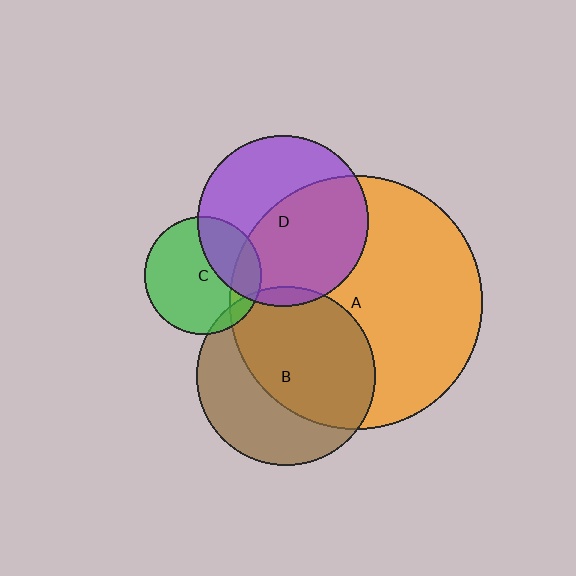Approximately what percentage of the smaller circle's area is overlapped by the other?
Approximately 60%.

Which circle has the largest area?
Circle A (orange).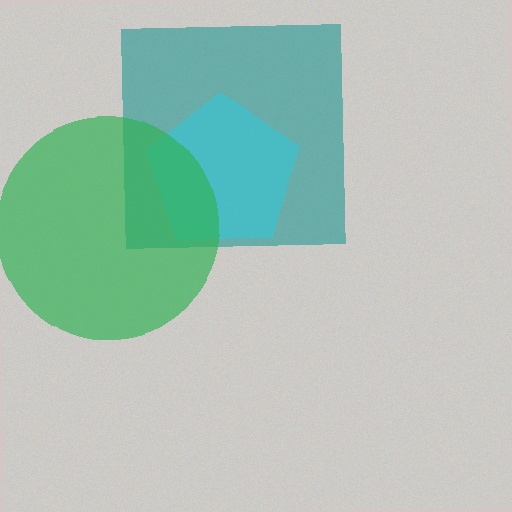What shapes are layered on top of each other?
The layered shapes are: a teal square, a cyan pentagon, a green circle.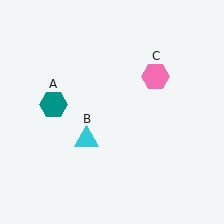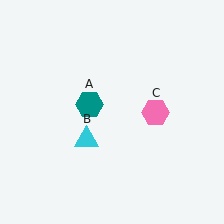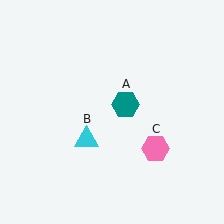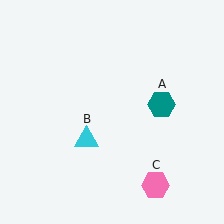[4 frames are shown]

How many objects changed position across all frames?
2 objects changed position: teal hexagon (object A), pink hexagon (object C).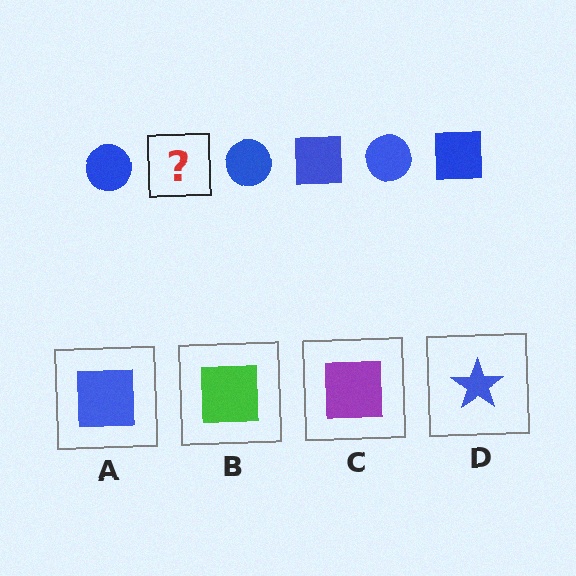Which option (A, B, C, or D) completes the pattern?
A.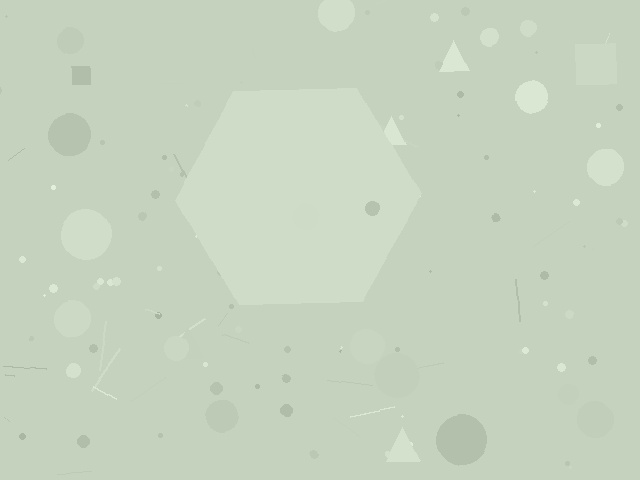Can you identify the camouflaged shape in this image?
The camouflaged shape is a hexagon.